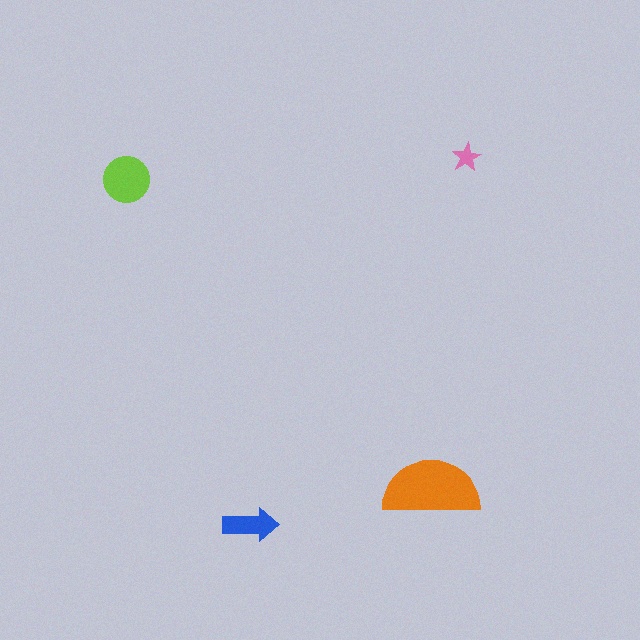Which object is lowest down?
The blue arrow is bottommost.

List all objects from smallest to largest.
The pink star, the blue arrow, the lime circle, the orange semicircle.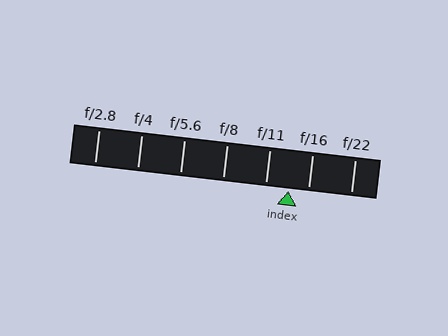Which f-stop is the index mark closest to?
The index mark is closest to f/16.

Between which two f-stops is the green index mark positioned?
The index mark is between f/11 and f/16.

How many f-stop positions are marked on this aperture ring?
There are 7 f-stop positions marked.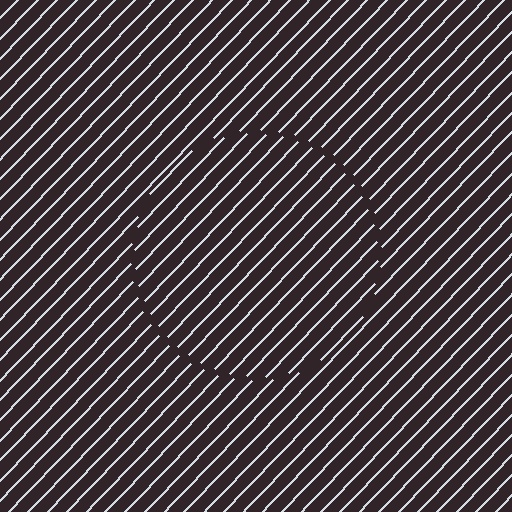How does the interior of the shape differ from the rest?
The interior of the shape contains the same grating, shifted by half a period — the contour is defined by the phase discontinuity where line-ends from the inner and outer gratings abut.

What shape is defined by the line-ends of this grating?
An illusory circle. The interior of the shape contains the same grating, shifted by half a period — the contour is defined by the phase discontinuity where line-ends from the inner and outer gratings abut.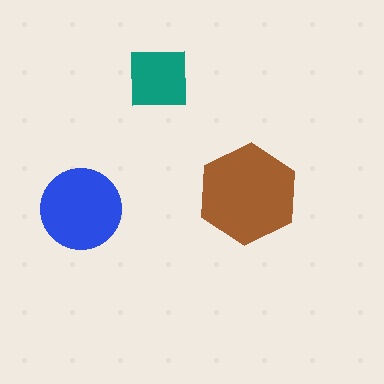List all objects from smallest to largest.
The teal square, the blue circle, the brown hexagon.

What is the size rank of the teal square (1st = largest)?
3rd.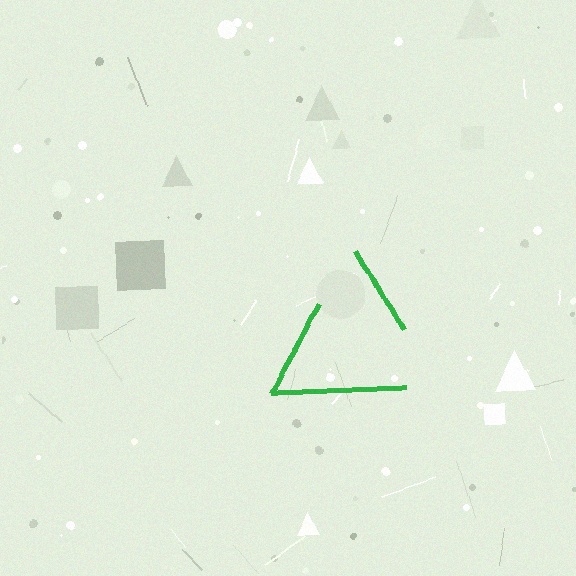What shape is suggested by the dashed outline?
The dashed outline suggests a triangle.